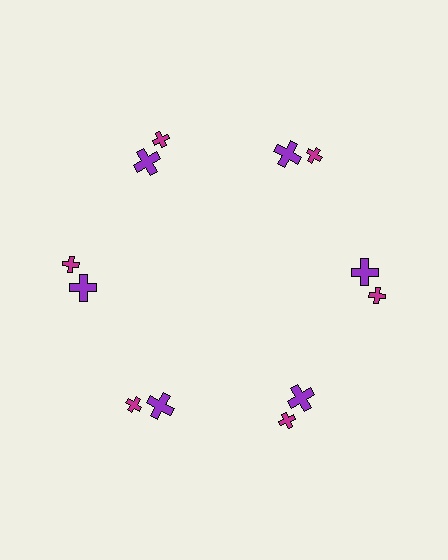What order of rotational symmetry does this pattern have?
This pattern has 6-fold rotational symmetry.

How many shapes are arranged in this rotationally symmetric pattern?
There are 12 shapes, arranged in 6 groups of 2.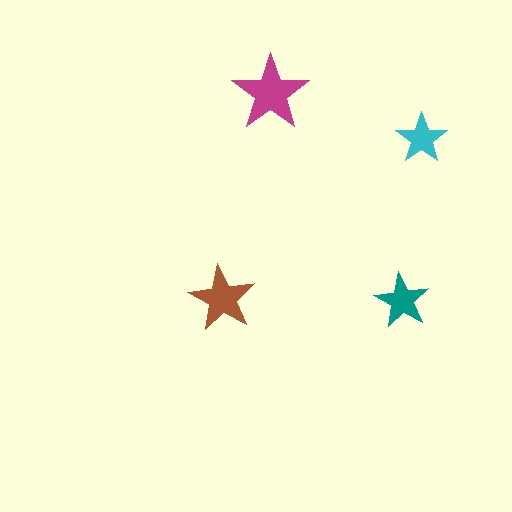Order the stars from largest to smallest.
the magenta one, the brown one, the teal one, the cyan one.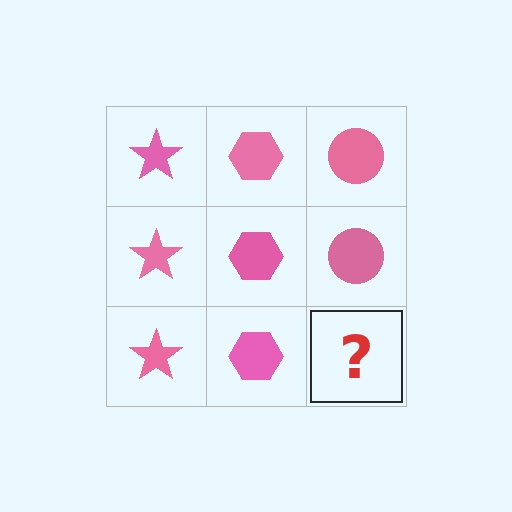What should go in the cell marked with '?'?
The missing cell should contain a pink circle.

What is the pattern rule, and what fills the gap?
The rule is that each column has a consistent shape. The gap should be filled with a pink circle.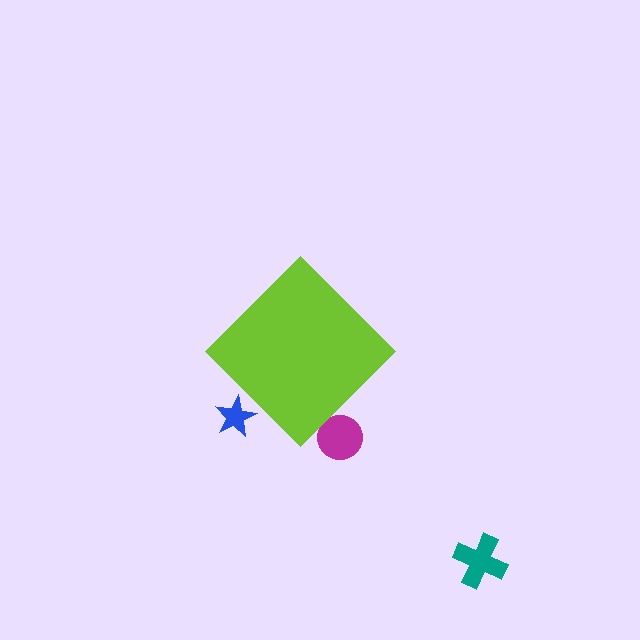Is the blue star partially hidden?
Yes, the blue star is partially hidden behind the lime diamond.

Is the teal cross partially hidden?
No, the teal cross is fully visible.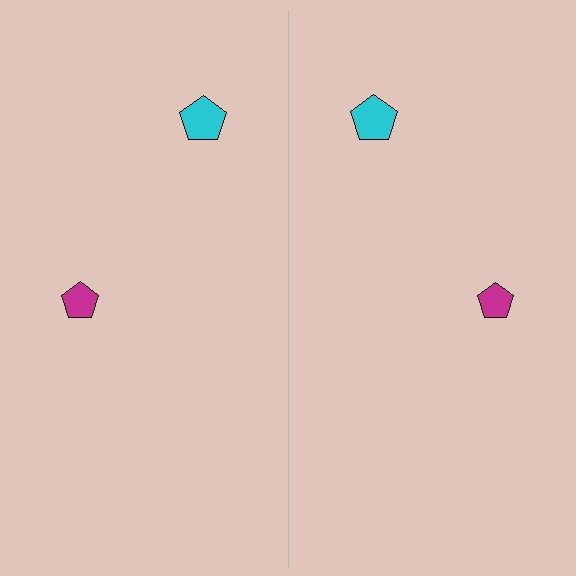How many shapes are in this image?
There are 4 shapes in this image.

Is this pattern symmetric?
Yes, this pattern has bilateral (reflection) symmetry.